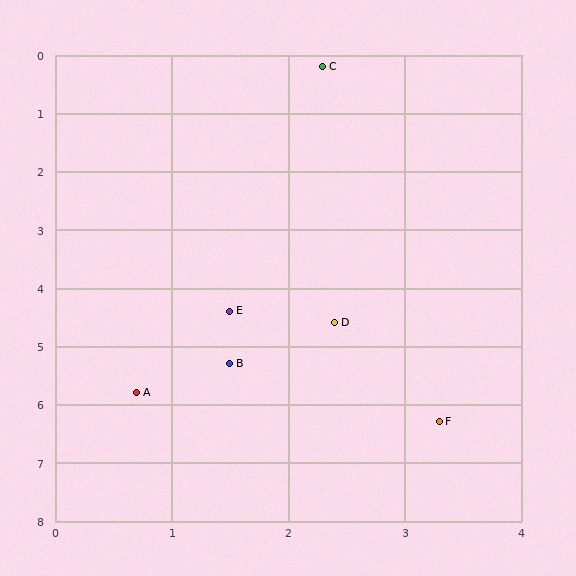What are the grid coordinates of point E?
Point E is at approximately (1.5, 4.4).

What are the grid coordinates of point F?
Point F is at approximately (3.3, 6.3).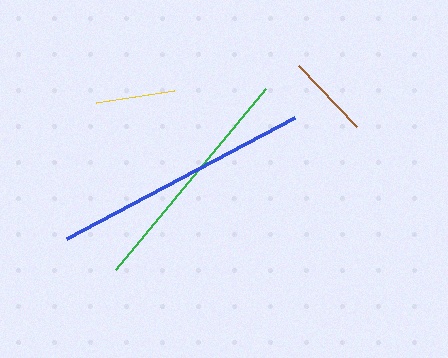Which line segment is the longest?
The blue line is the longest at approximately 258 pixels.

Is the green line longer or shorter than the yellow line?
The green line is longer than the yellow line.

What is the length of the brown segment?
The brown segment is approximately 84 pixels long.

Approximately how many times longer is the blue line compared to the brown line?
The blue line is approximately 3.1 times the length of the brown line.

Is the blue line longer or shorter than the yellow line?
The blue line is longer than the yellow line.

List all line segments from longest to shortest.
From longest to shortest: blue, green, brown, yellow.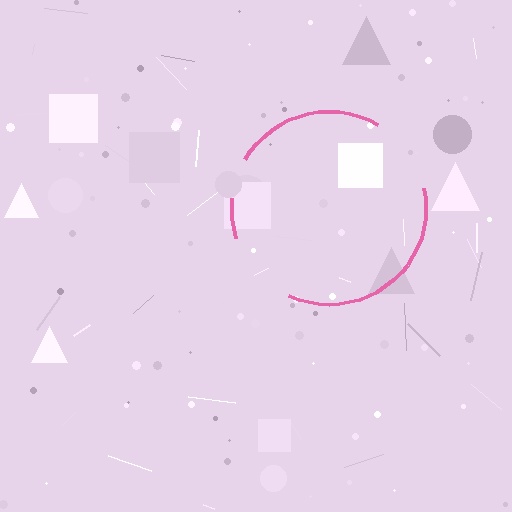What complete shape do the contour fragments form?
The contour fragments form a circle.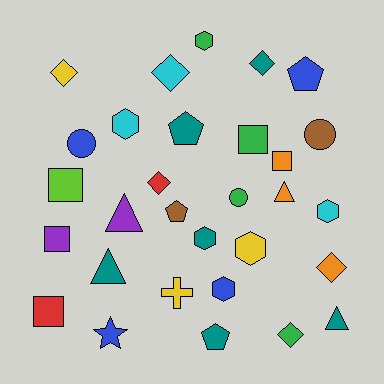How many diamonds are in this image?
There are 6 diamonds.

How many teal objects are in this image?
There are 6 teal objects.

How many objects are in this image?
There are 30 objects.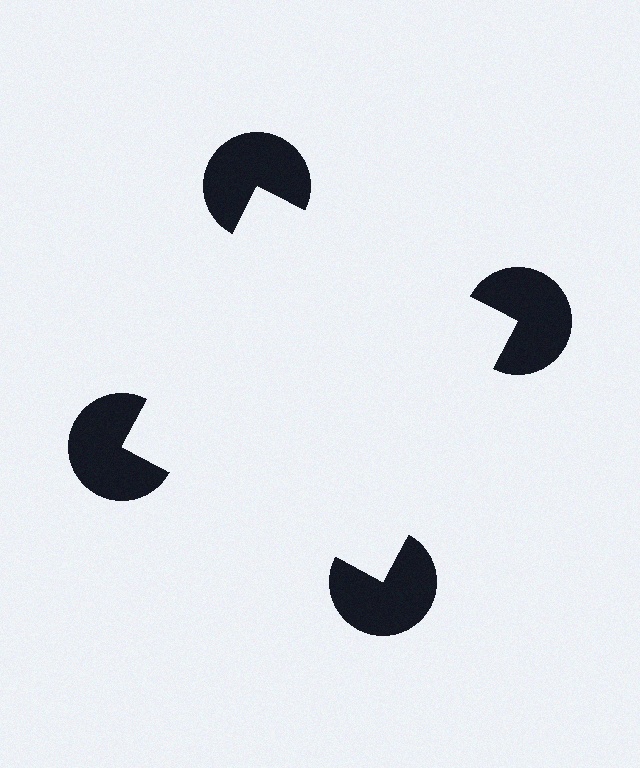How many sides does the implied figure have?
4 sides.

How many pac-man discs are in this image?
There are 4 — one at each vertex of the illusory square.